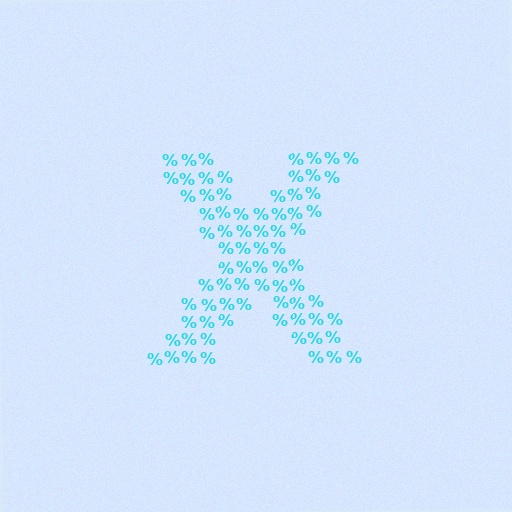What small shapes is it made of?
It is made of small percent signs.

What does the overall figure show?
The overall figure shows the letter X.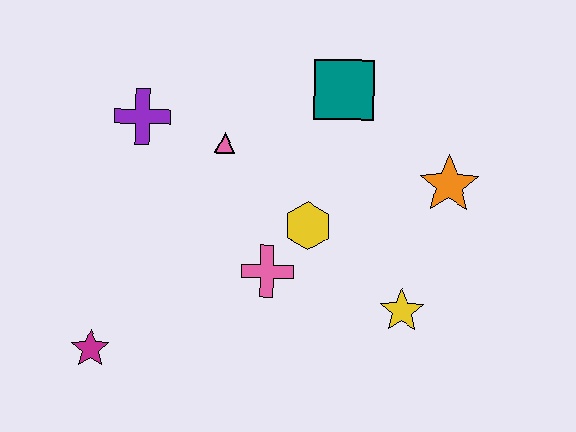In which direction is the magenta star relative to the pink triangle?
The magenta star is below the pink triangle.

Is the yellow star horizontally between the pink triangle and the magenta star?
No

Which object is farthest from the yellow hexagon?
The magenta star is farthest from the yellow hexagon.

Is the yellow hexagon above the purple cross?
No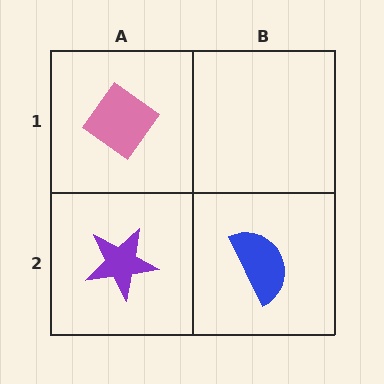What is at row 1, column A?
A pink diamond.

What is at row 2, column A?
A purple star.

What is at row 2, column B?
A blue semicircle.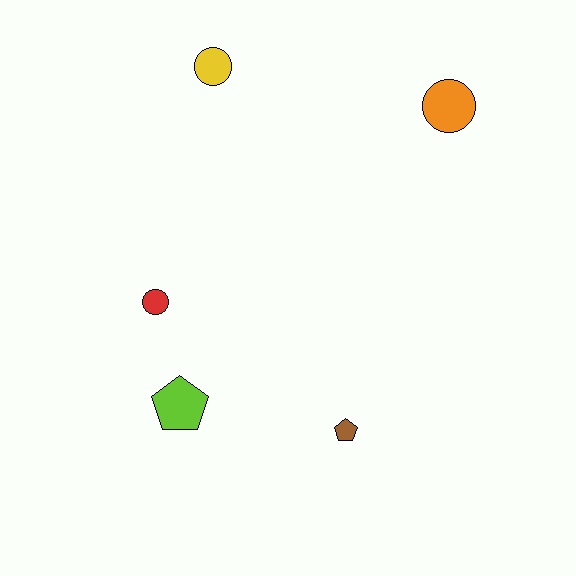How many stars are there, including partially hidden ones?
There are no stars.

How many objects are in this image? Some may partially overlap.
There are 5 objects.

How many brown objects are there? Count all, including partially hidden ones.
There is 1 brown object.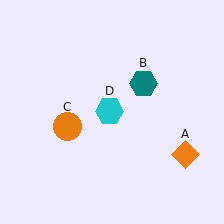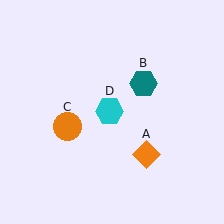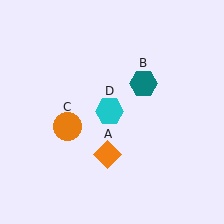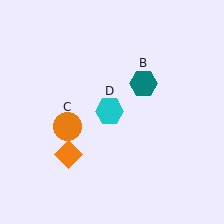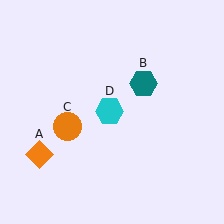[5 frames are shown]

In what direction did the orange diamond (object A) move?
The orange diamond (object A) moved left.